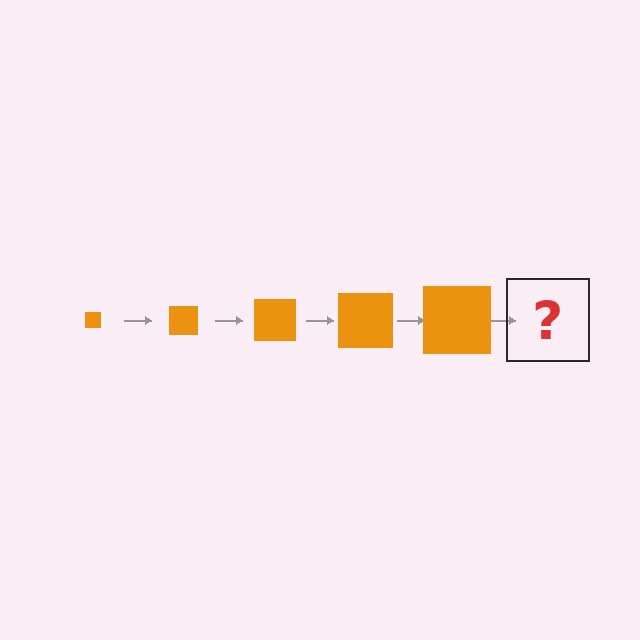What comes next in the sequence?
The next element should be an orange square, larger than the previous one.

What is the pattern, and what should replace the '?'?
The pattern is that the square gets progressively larger each step. The '?' should be an orange square, larger than the previous one.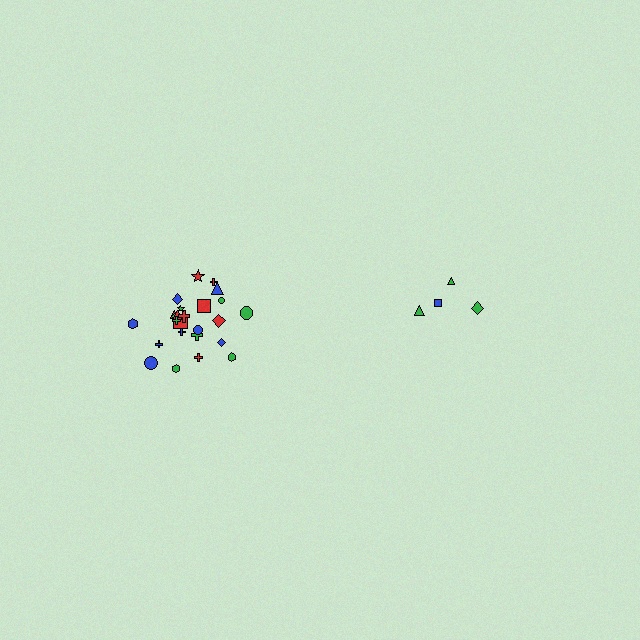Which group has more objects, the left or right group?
The left group.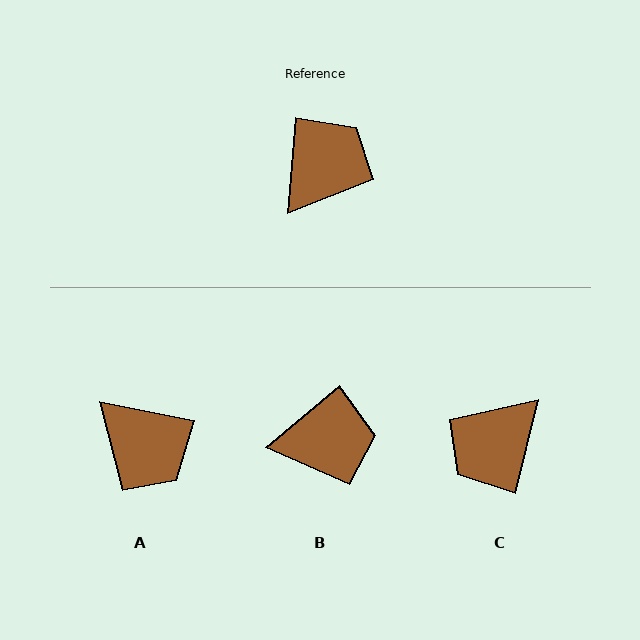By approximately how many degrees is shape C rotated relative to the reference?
Approximately 171 degrees counter-clockwise.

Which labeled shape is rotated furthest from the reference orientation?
C, about 171 degrees away.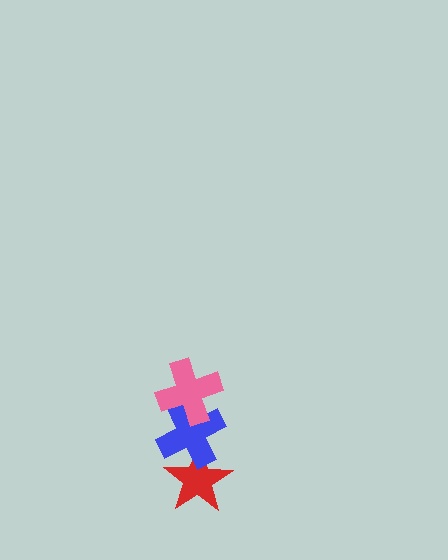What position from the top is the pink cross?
The pink cross is 1st from the top.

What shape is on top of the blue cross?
The pink cross is on top of the blue cross.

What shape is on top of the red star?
The blue cross is on top of the red star.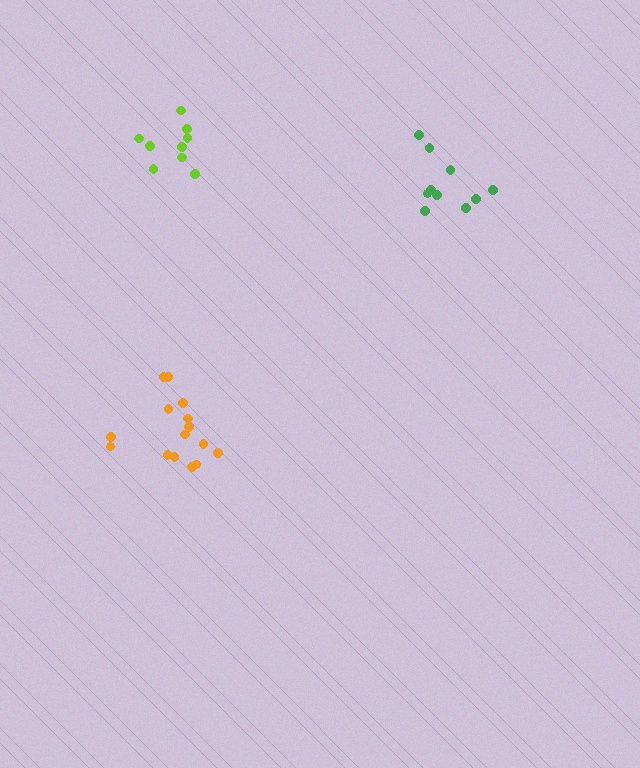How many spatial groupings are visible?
There are 3 spatial groupings.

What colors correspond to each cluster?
The clusters are colored: orange, green, lime.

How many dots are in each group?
Group 1: 15 dots, Group 2: 10 dots, Group 3: 9 dots (34 total).